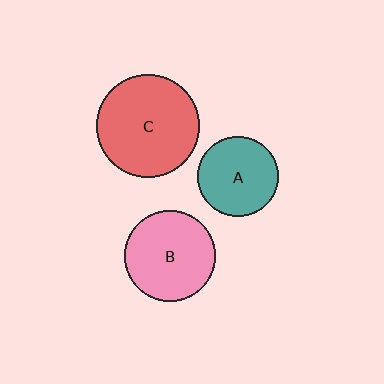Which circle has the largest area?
Circle C (red).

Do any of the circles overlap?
No, none of the circles overlap.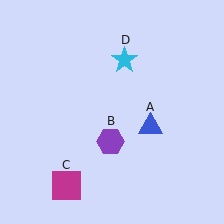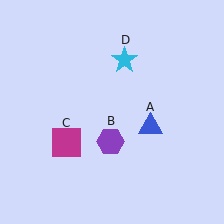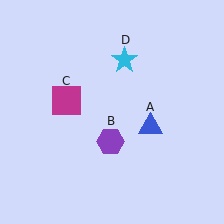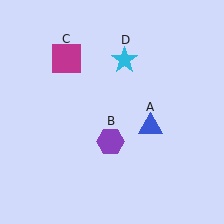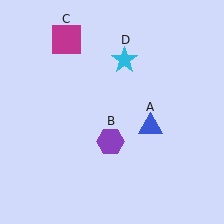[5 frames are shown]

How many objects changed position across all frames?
1 object changed position: magenta square (object C).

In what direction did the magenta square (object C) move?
The magenta square (object C) moved up.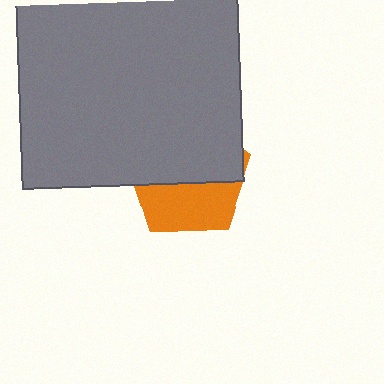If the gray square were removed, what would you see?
You would see the complete orange pentagon.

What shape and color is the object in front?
The object in front is a gray square.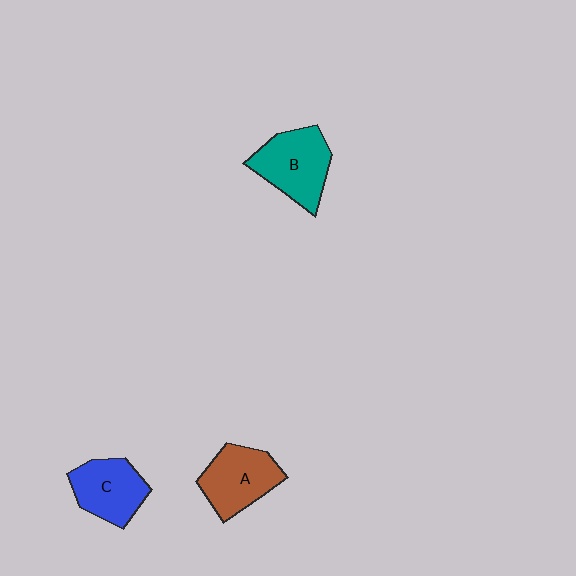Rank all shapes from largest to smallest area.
From largest to smallest: B (teal), A (brown), C (blue).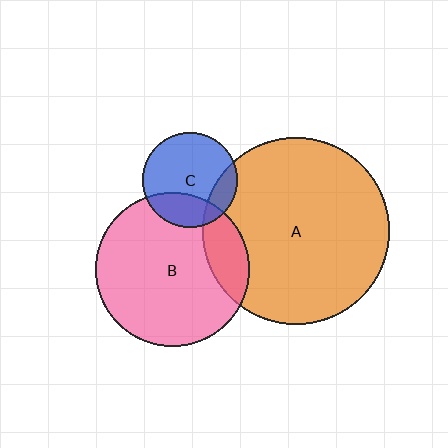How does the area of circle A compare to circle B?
Approximately 1.5 times.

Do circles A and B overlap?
Yes.